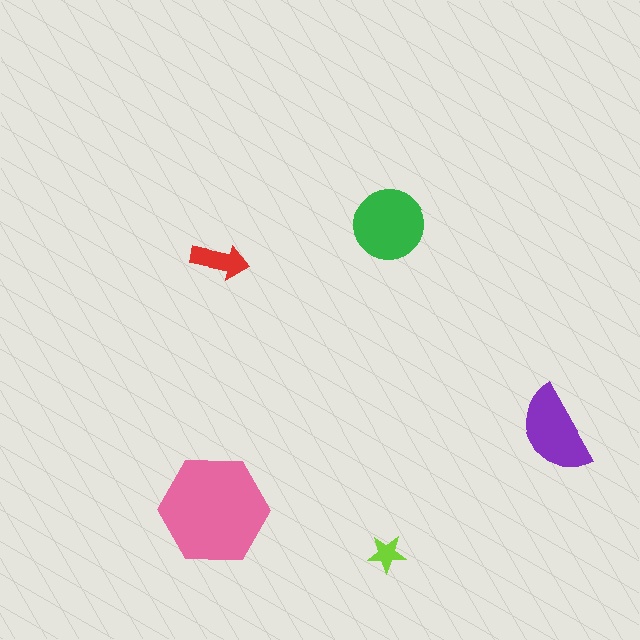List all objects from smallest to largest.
The lime star, the red arrow, the purple semicircle, the green circle, the pink hexagon.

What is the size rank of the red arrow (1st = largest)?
4th.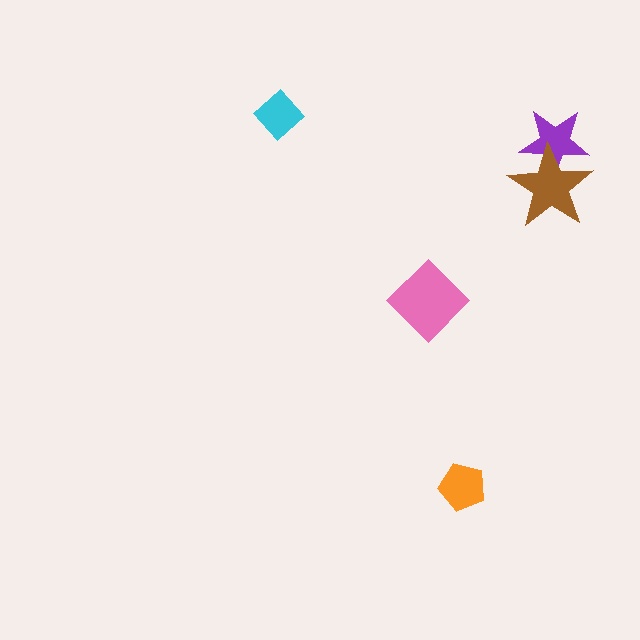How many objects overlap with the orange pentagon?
0 objects overlap with the orange pentagon.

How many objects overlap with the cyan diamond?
0 objects overlap with the cyan diamond.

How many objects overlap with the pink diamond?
0 objects overlap with the pink diamond.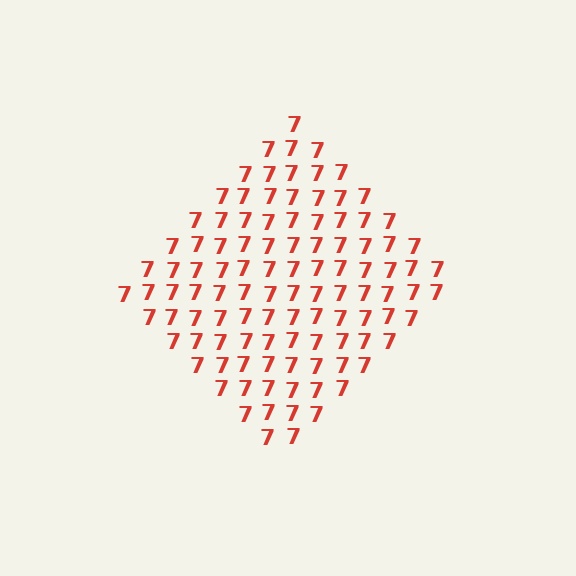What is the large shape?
The large shape is a diamond.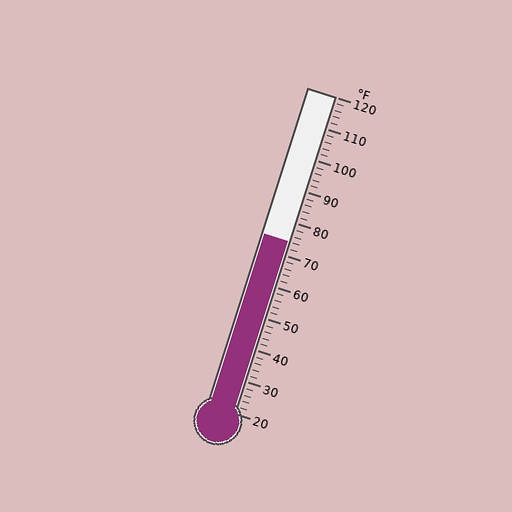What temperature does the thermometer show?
The thermometer shows approximately 74°F.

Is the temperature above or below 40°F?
The temperature is above 40°F.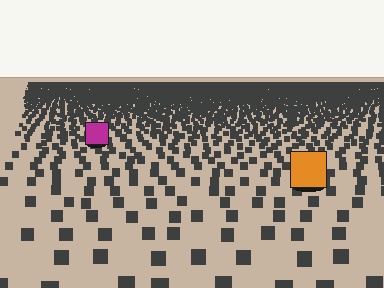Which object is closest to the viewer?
The orange square is closest. The texture marks near it are larger and more spread out.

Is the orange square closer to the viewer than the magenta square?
Yes. The orange square is closer — you can tell from the texture gradient: the ground texture is coarser near it.